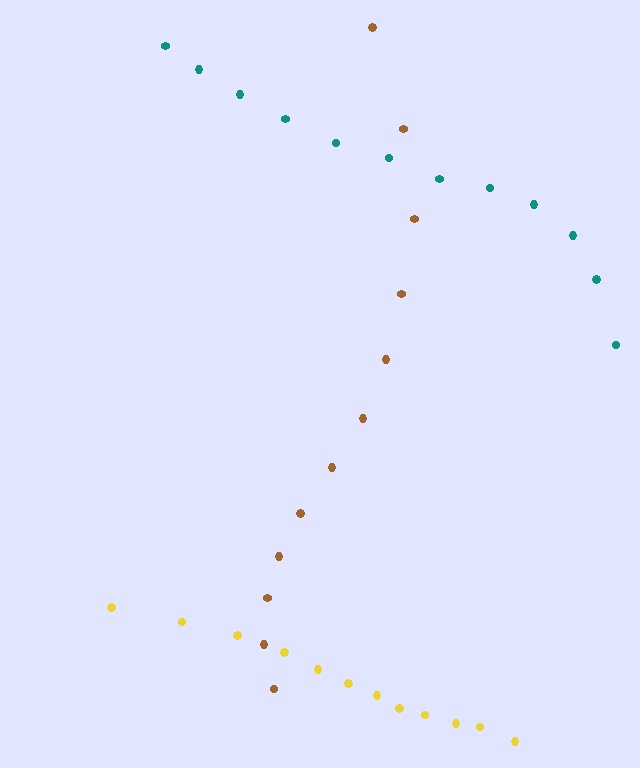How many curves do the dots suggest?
There are 3 distinct paths.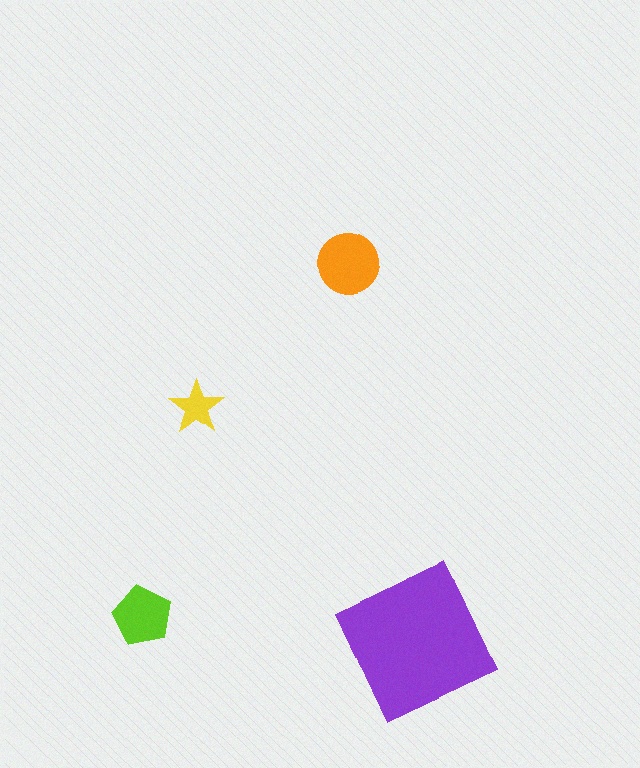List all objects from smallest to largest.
The yellow star, the lime pentagon, the orange circle, the purple square.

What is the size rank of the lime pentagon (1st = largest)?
3rd.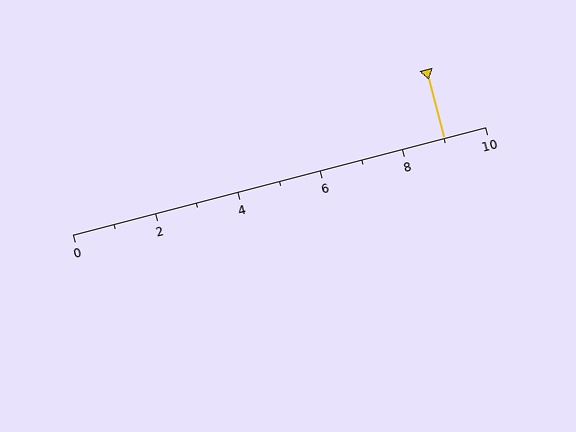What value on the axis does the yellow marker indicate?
The marker indicates approximately 9.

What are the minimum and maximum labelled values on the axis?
The axis runs from 0 to 10.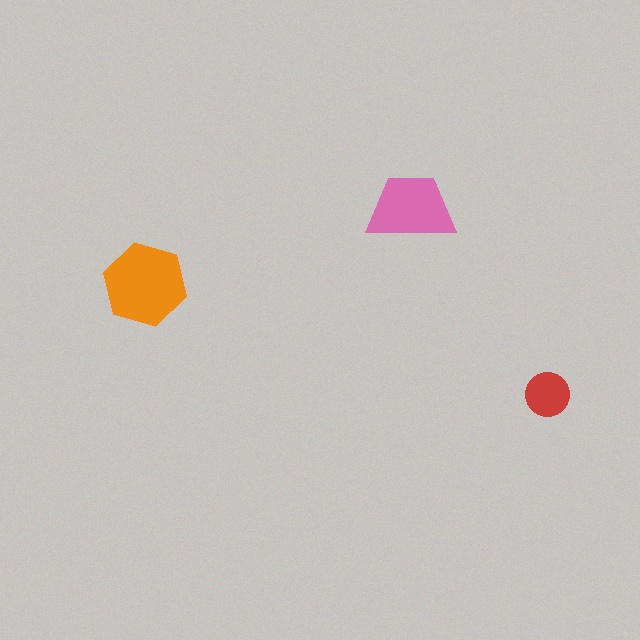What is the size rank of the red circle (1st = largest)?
3rd.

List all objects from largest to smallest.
The orange hexagon, the pink trapezoid, the red circle.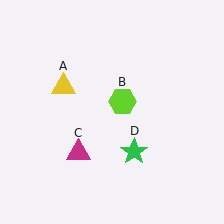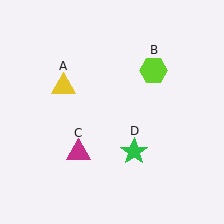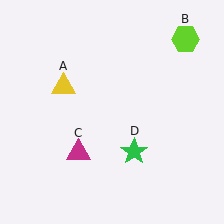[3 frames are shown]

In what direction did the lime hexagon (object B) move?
The lime hexagon (object B) moved up and to the right.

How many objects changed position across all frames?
1 object changed position: lime hexagon (object B).